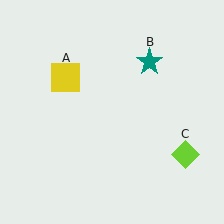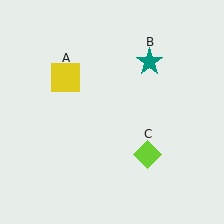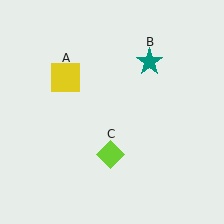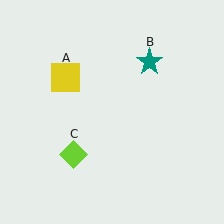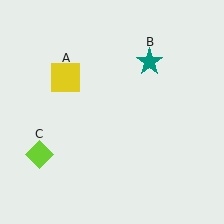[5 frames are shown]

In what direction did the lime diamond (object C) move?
The lime diamond (object C) moved left.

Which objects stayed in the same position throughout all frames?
Yellow square (object A) and teal star (object B) remained stationary.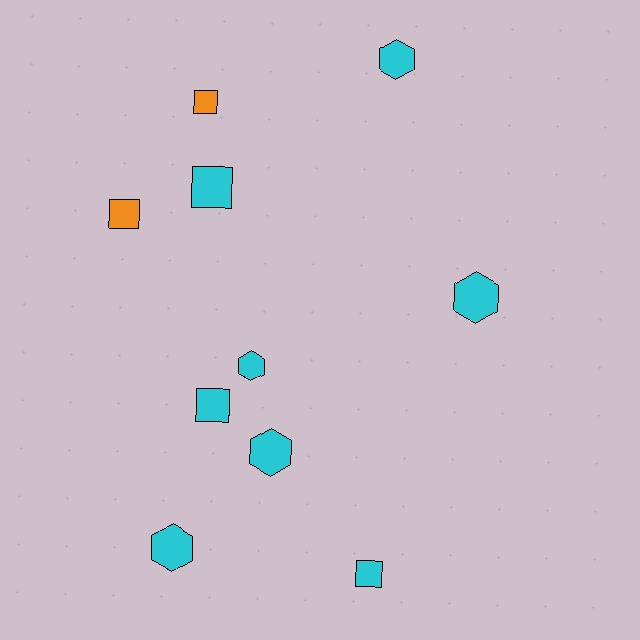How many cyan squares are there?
There are 3 cyan squares.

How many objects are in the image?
There are 10 objects.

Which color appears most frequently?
Cyan, with 8 objects.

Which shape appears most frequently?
Square, with 5 objects.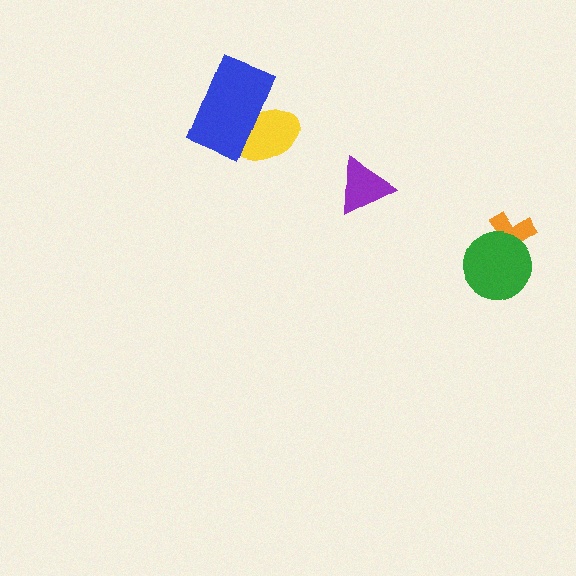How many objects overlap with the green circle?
1 object overlaps with the green circle.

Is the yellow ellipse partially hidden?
Yes, it is partially covered by another shape.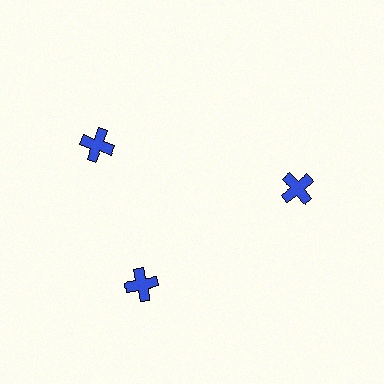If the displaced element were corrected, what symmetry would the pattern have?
It would have 3-fold rotational symmetry — the pattern would map onto itself every 120 degrees.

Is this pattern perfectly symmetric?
No. The 3 blue crosses are arranged in a ring, but one element near the 11 o'clock position is rotated out of alignment along the ring, breaking the 3-fold rotational symmetry.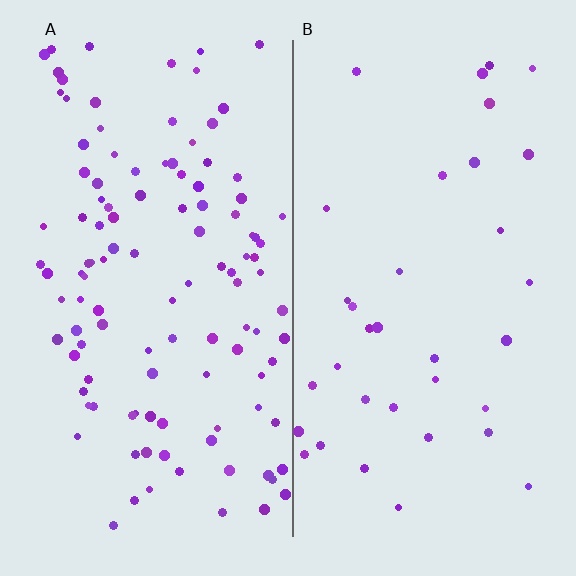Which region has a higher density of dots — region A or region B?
A (the left).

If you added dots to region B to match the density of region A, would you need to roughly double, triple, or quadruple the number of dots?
Approximately triple.